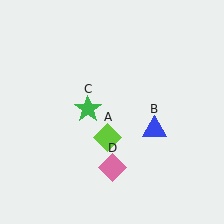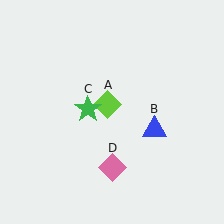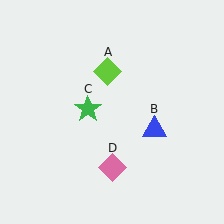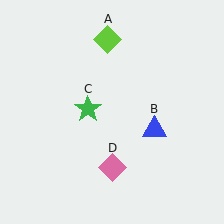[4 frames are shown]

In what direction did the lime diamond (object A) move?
The lime diamond (object A) moved up.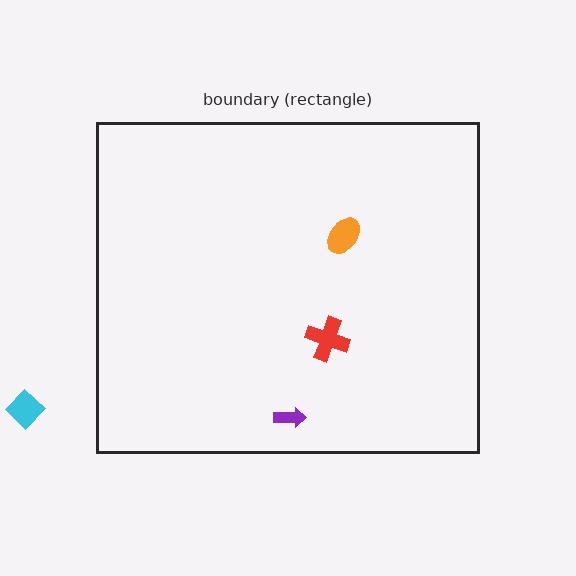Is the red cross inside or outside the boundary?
Inside.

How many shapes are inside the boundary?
3 inside, 1 outside.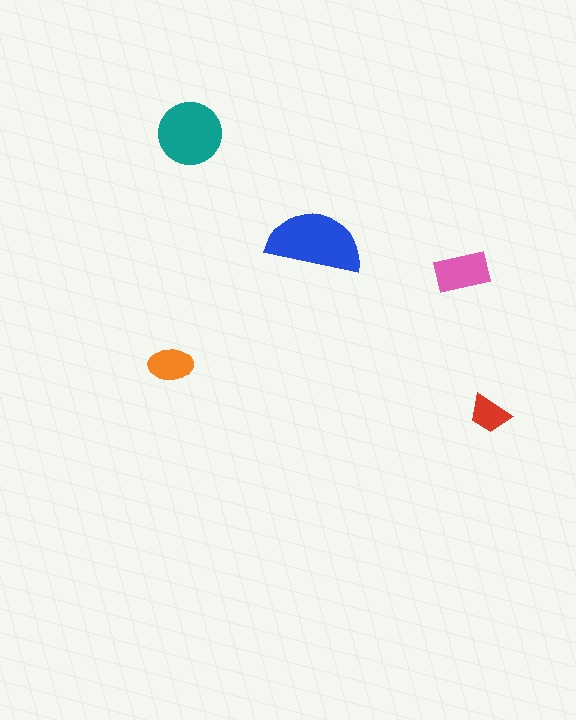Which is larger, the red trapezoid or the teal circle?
The teal circle.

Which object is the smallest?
The red trapezoid.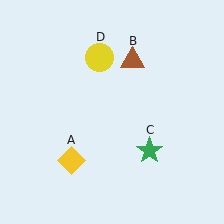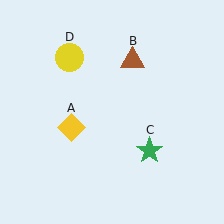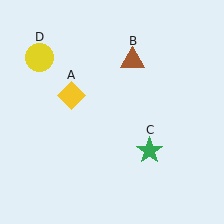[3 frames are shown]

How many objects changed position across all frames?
2 objects changed position: yellow diamond (object A), yellow circle (object D).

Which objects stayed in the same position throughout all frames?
Brown triangle (object B) and green star (object C) remained stationary.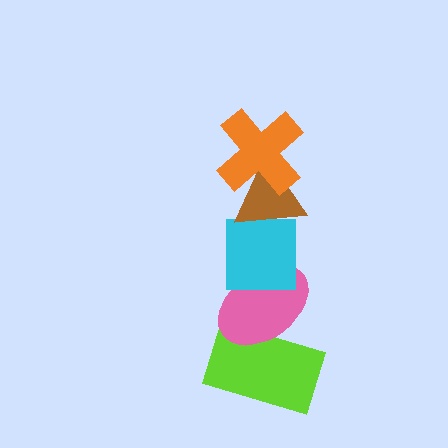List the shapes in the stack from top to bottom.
From top to bottom: the orange cross, the brown triangle, the cyan square, the pink ellipse, the lime rectangle.